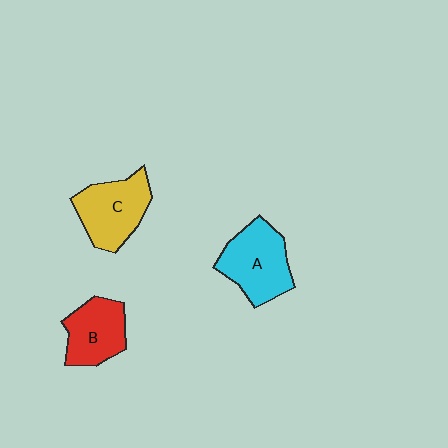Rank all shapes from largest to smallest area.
From largest to smallest: A (cyan), C (yellow), B (red).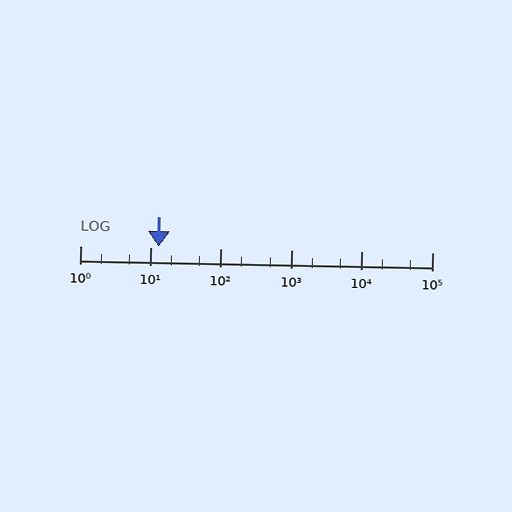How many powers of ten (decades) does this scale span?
The scale spans 5 decades, from 1 to 100000.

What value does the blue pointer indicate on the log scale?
The pointer indicates approximately 13.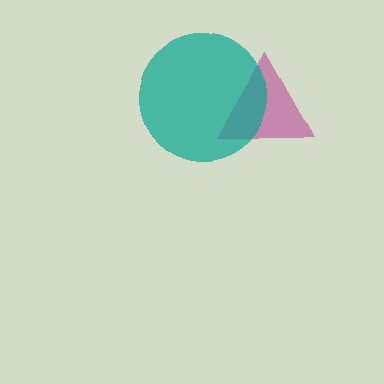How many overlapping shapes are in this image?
There are 2 overlapping shapes in the image.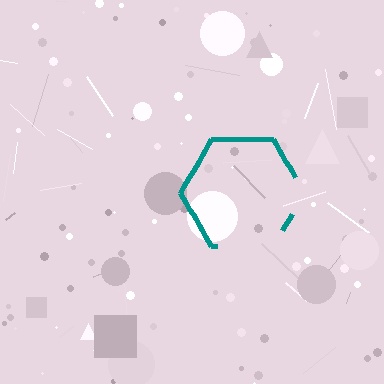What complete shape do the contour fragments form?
The contour fragments form a hexagon.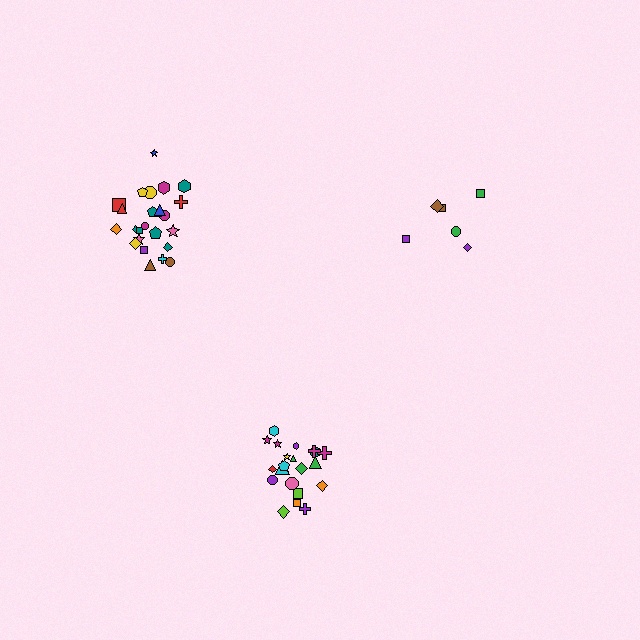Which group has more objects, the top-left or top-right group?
The top-left group.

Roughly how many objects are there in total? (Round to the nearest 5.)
Roughly 55 objects in total.